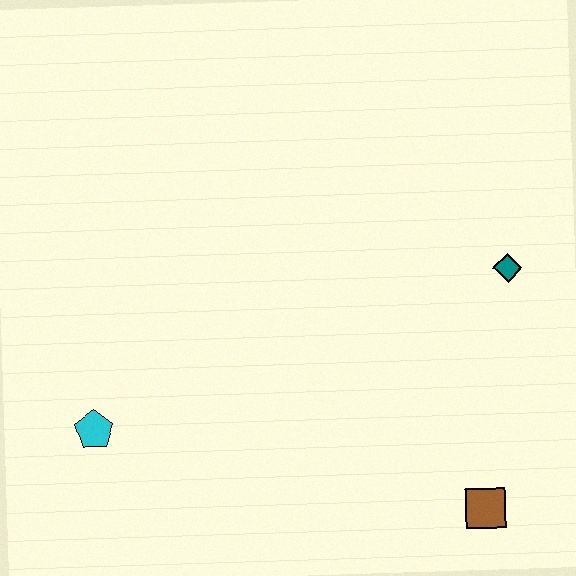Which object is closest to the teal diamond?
The brown square is closest to the teal diamond.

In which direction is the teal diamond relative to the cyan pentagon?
The teal diamond is to the right of the cyan pentagon.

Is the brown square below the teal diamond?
Yes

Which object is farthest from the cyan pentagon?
The teal diamond is farthest from the cyan pentagon.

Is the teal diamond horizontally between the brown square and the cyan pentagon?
No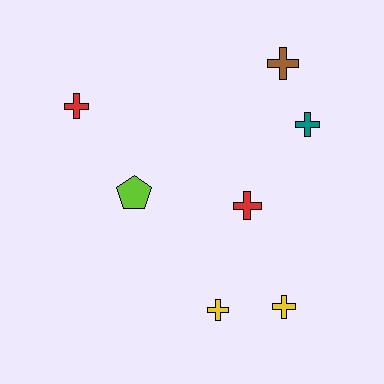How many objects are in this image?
There are 7 objects.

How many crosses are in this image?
There are 6 crosses.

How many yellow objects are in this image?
There are 2 yellow objects.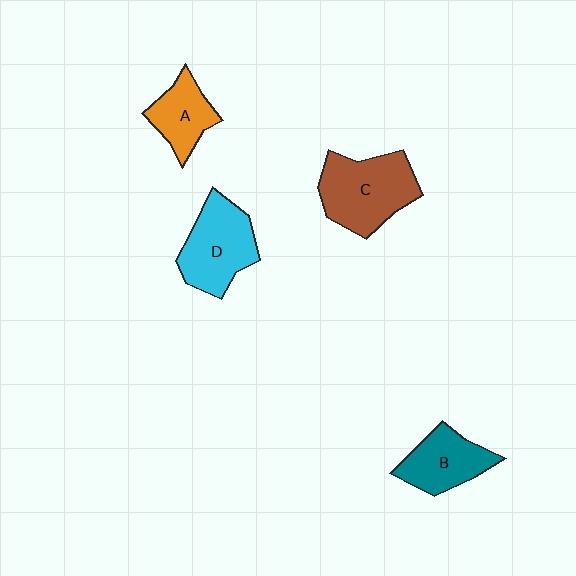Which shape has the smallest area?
Shape A (orange).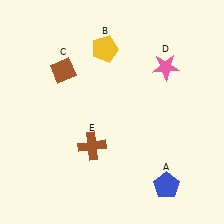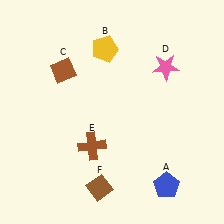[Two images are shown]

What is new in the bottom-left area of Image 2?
A brown diamond (F) was added in the bottom-left area of Image 2.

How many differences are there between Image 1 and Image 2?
There is 1 difference between the two images.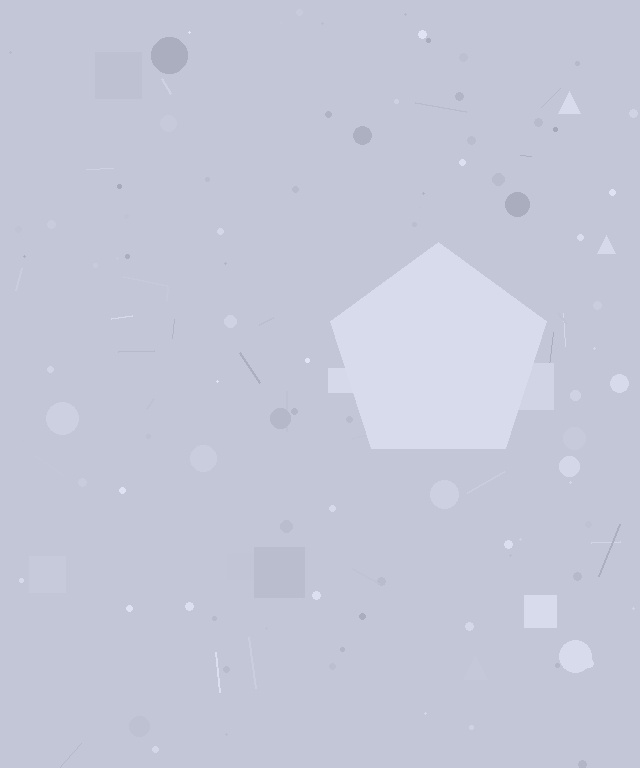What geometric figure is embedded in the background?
A pentagon is embedded in the background.